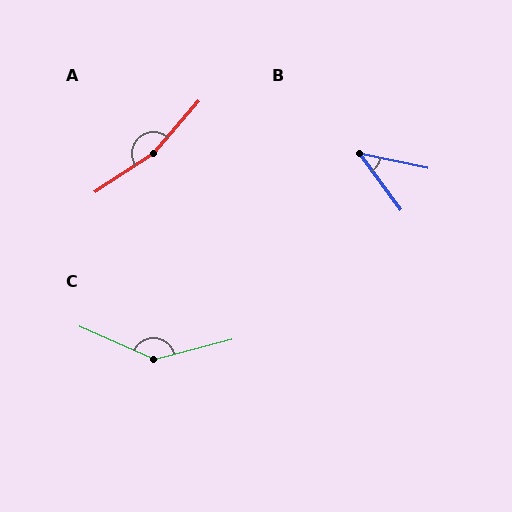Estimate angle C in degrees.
Approximately 141 degrees.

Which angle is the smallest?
B, at approximately 42 degrees.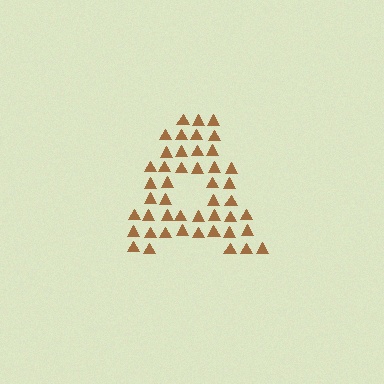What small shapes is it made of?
It is made of small triangles.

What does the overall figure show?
The overall figure shows the letter A.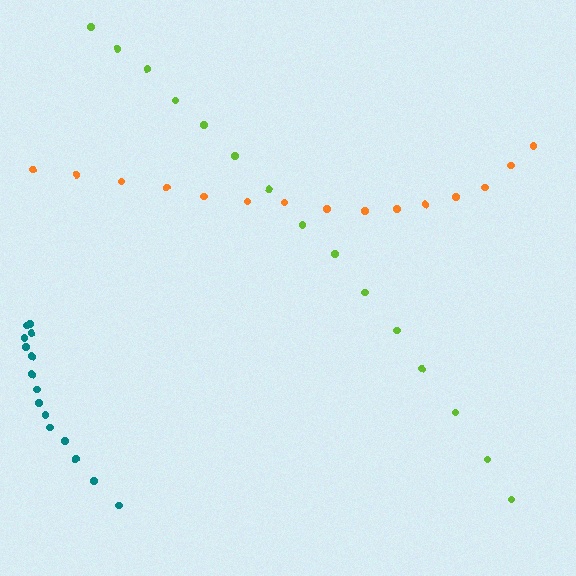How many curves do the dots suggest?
There are 3 distinct paths.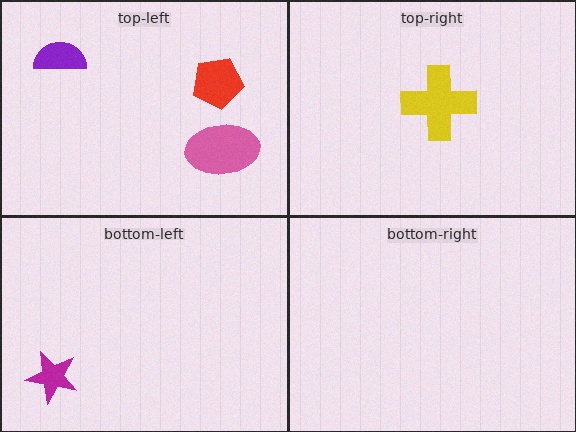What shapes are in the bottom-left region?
The magenta star.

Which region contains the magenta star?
The bottom-left region.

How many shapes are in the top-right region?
1.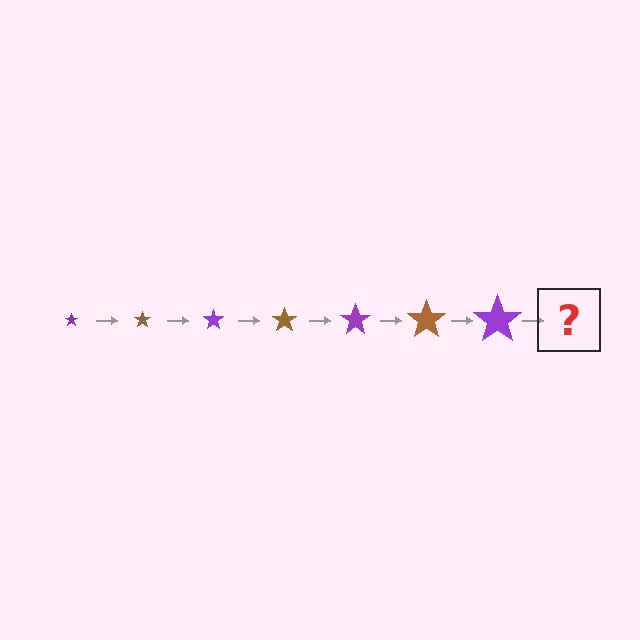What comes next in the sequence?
The next element should be a brown star, larger than the previous one.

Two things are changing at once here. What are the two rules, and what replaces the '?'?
The two rules are that the star grows larger each step and the color cycles through purple and brown. The '?' should be a brown star, larger than the previous one.